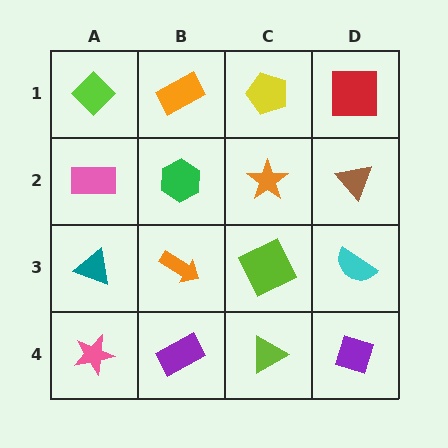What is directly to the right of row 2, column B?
An orange star.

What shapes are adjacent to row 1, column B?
A green hexagon (row 2, column B), a lime diamond (row 1, column A), a yellow pentagon (row 1, column C).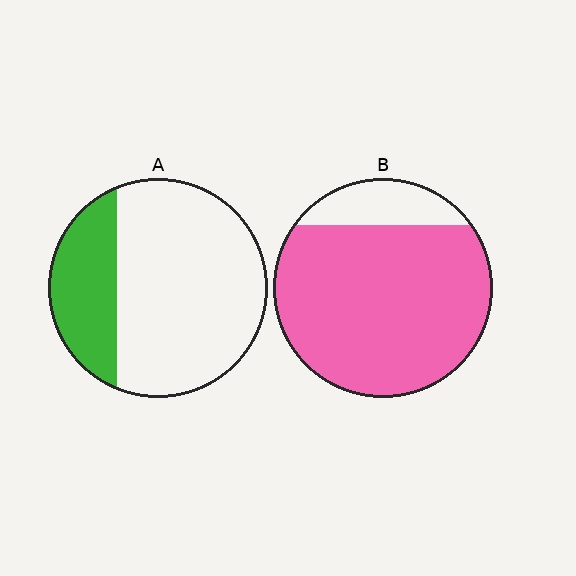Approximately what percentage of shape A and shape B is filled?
A is approximately 25% and B is approximately 85%.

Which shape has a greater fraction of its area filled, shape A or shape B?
Shape B.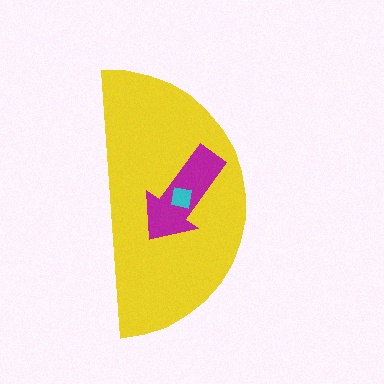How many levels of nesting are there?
3.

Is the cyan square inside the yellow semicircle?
Yes.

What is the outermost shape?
The yellow semicircle.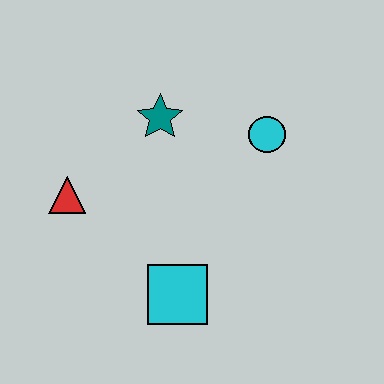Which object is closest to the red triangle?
The teal star is closest to the red triangle.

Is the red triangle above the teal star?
No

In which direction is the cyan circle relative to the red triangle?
The cyan circle is to the right of the red triangle.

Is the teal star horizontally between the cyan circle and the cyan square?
No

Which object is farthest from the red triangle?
The cyan circle is farthest from the red triangle.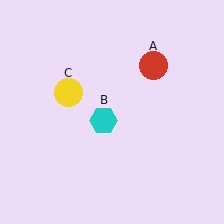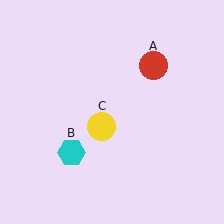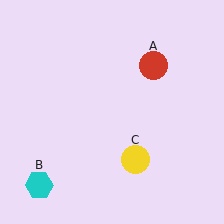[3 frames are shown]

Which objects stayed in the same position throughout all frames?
Red circle (object A) remained stationary.